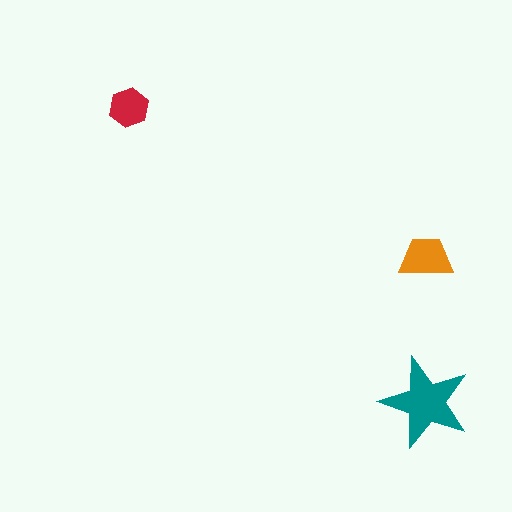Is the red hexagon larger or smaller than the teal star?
Smaller.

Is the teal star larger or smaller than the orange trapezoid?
Larger.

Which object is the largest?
The teal star.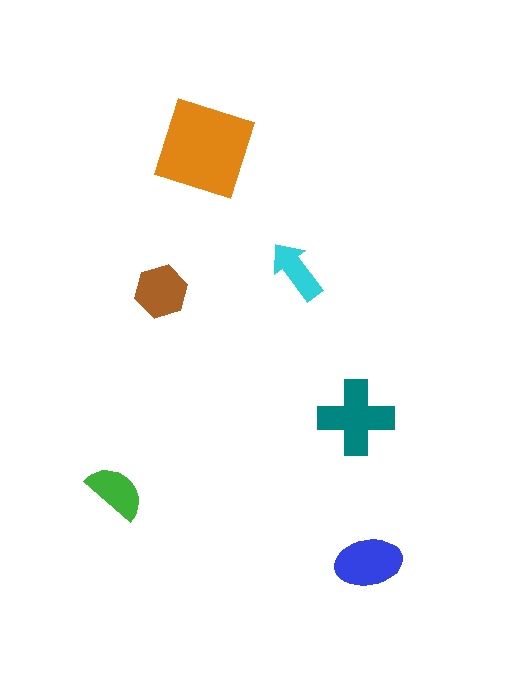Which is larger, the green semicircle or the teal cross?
The teal cross.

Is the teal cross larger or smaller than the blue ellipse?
Larger.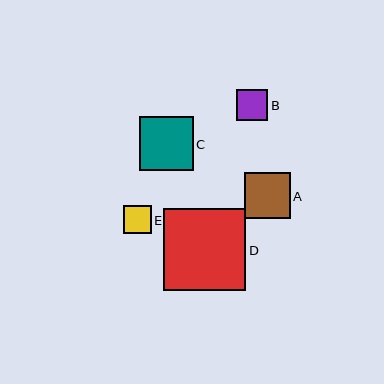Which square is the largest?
Square D is the largest with a size of approximately 82 pixels.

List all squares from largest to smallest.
From largest to smallest: D, C, A, B, E.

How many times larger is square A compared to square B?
Square A is approximately 1.5 times the size of square B.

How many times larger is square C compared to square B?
Square C is approximately 1.7 times the size of square B.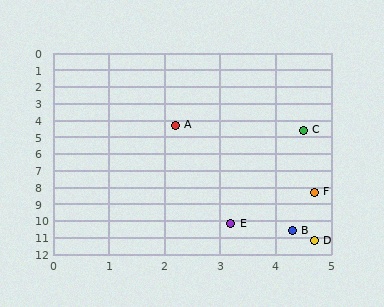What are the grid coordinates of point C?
Point C is at approximately (4.5, 4.6).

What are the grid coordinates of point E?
Point E is at approximately (3.2, 10.2).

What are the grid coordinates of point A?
Point A is at approximately (2.2, 4.3).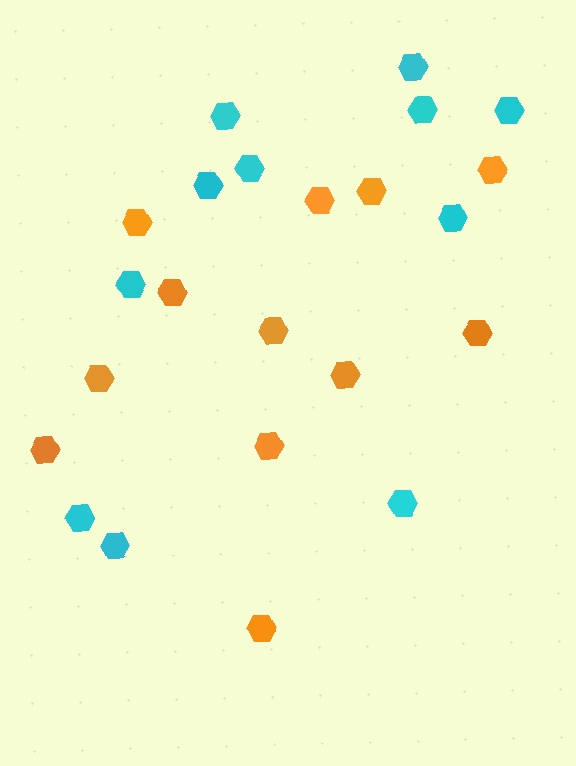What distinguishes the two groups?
There are 2 groups: one group of cyan hexagons (11) and one group of orange hexagons (12).